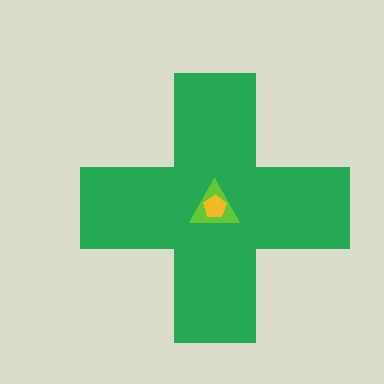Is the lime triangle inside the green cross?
Yes.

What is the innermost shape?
The yellow pentagon.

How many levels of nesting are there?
3.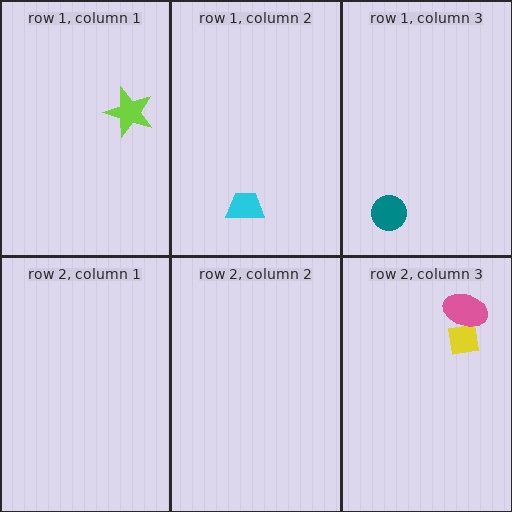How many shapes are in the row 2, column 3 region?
2.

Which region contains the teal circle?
The row 1, column 3 region.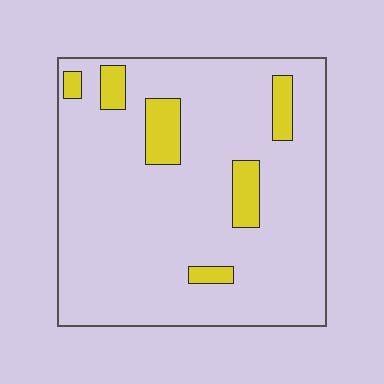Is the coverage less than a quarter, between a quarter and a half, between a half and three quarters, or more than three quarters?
Less than a quarter.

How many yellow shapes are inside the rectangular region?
6.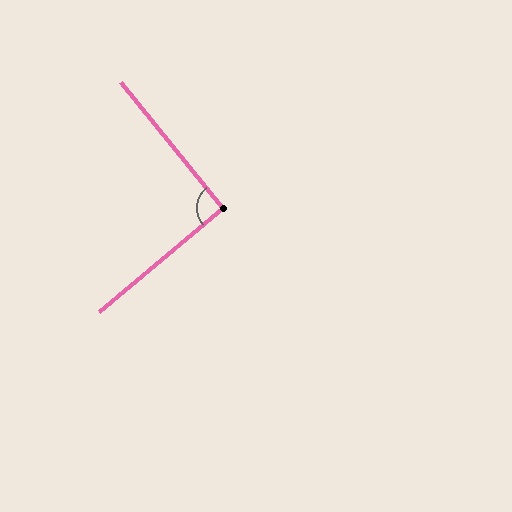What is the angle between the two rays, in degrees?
Approximately 91 degrees.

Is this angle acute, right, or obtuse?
It is approximately a right angle.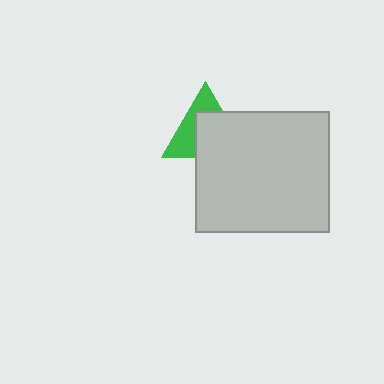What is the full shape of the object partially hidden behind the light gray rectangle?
The partially hidden object is a green triangle.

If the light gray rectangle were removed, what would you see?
You would see the complete green triangle.